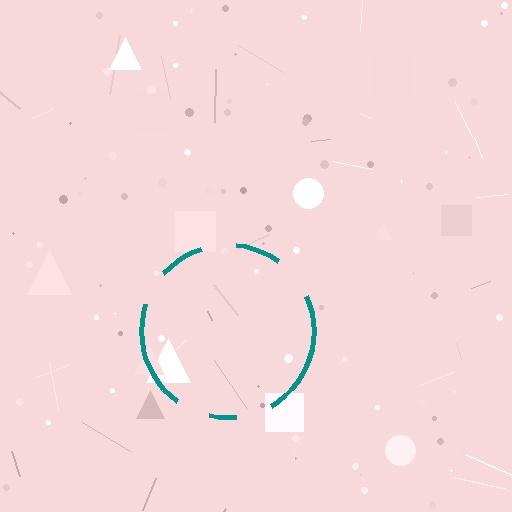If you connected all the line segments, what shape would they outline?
They would outline a circle.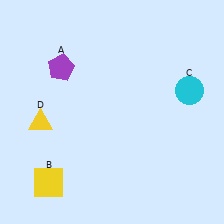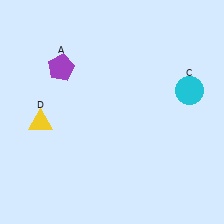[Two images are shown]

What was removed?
The yellow square (B) was removed in Image 2.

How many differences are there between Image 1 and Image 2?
There is 1 difference between the two images.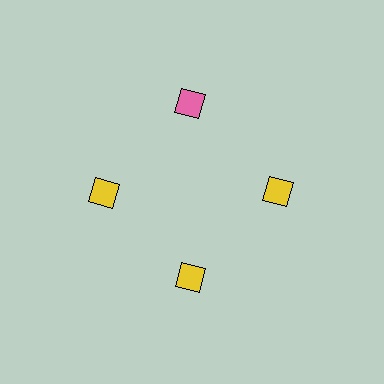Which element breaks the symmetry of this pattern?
The pink diamond at roughly the 12 o'clock position breaks the symmetry. All other shapes are yellow diamonds.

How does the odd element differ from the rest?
It has a different color: pink instead of yellow.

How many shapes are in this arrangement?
There are 4 shapes arranged in a ring pattern.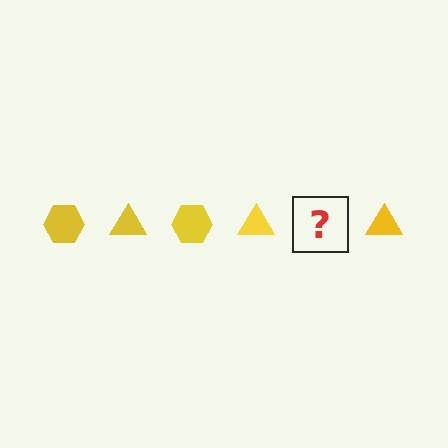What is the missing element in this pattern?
The missing element is a yellow hexagon.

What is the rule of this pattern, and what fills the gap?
The rule is that the pattern cycles through hexagon, triangle shapes in yellow. The gap should be filled with a yellow hexagon.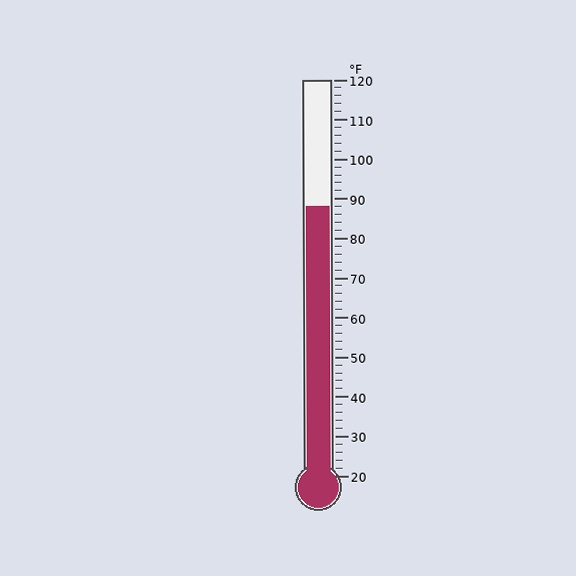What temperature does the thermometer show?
The thermometer shows approximately 88°F.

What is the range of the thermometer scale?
The thermometer scale ranges from 20°F to 120°F.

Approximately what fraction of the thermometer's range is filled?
The thermometer is filled to approximately 70% of its range.